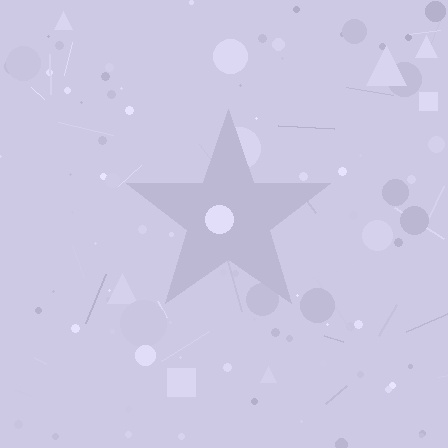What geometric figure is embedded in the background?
A star is embedded in the background.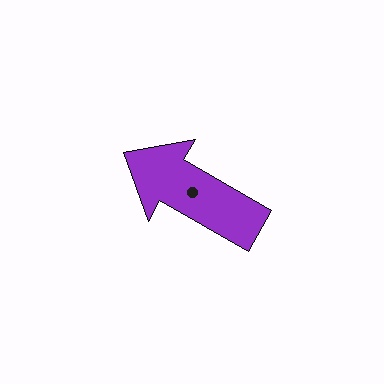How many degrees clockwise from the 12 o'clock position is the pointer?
Approximately 300 degrees.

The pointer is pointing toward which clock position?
Roughly 10 o'clock.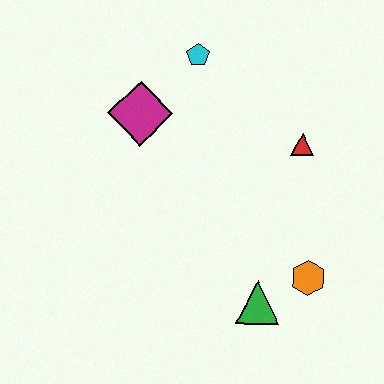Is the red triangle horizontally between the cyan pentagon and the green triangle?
No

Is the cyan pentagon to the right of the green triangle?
No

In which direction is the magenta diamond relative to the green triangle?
The magenta diamond is above the green triangle.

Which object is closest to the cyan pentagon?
The magenta diamond is closest to the cyan pentagon.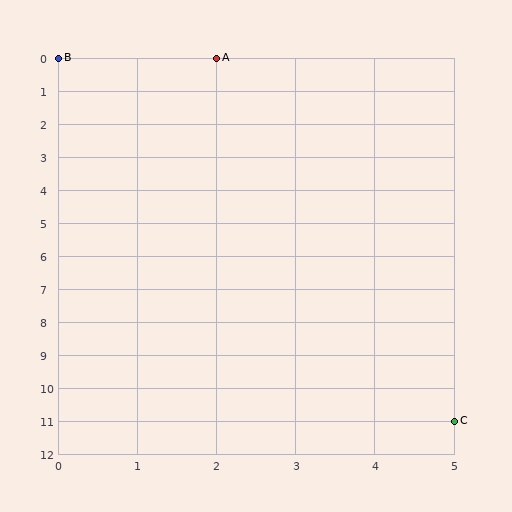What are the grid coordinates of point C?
Point C is at grid coordinates (5, 11).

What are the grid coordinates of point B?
Point B is at grid coordinates (0, 0).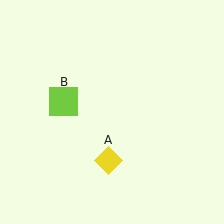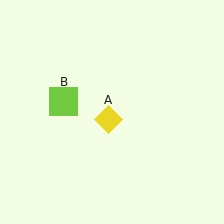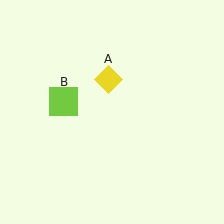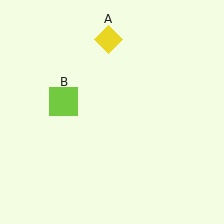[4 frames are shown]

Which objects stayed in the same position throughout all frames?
Lime square (object B) remained stationary.